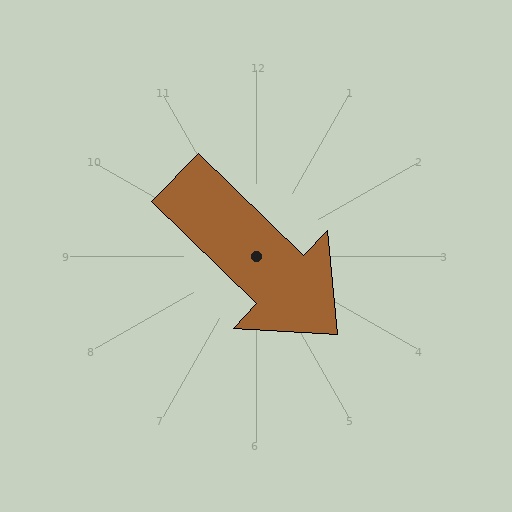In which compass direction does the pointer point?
Southeast.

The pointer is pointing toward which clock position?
Roughly 4 o'clock.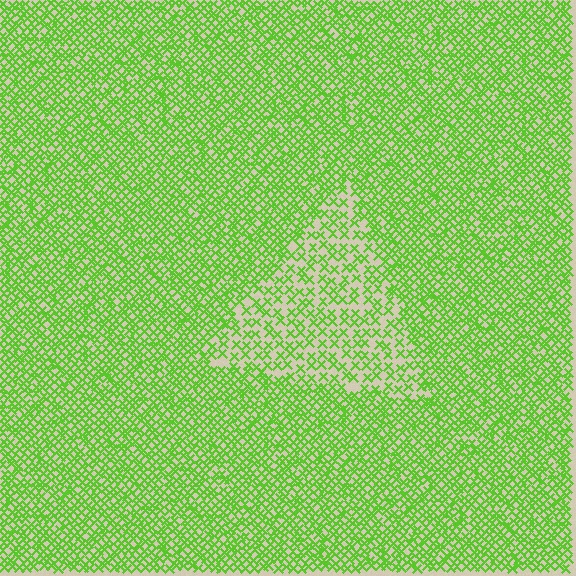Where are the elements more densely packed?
The elements are more densely packed outside the triangle boundary.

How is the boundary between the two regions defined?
The boundary is defined by a change in element density (approximately 2.0x ratio). All elements are the same color, size, and shape.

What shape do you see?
I see a triangle.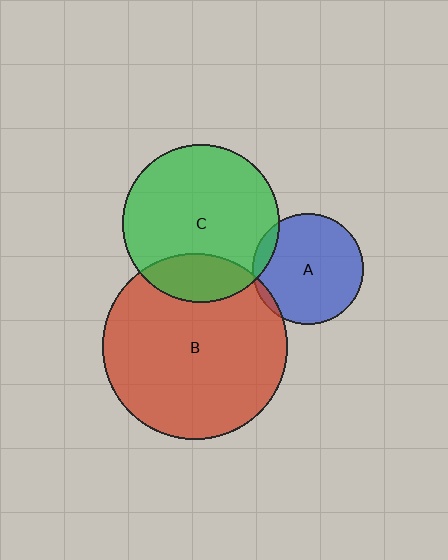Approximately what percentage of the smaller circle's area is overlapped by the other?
Approximately 10%.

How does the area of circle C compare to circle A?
Approximately 2.0 times.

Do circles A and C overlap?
Yes.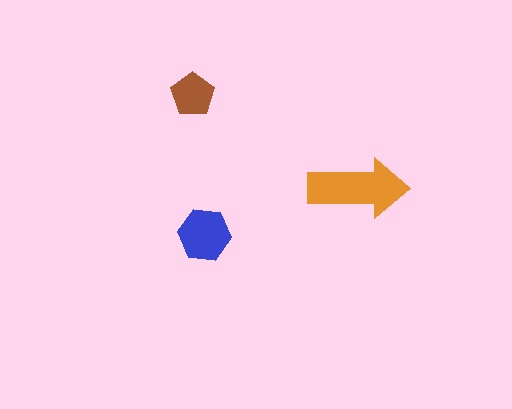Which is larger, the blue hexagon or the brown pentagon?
The blue hexagon.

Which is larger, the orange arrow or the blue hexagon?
The orange arrow.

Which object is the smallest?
The brown pentagon.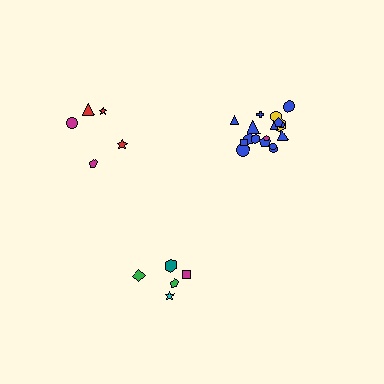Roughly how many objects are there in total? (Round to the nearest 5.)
Roughly 30 objects in total.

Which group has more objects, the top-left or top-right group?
The top-right group.